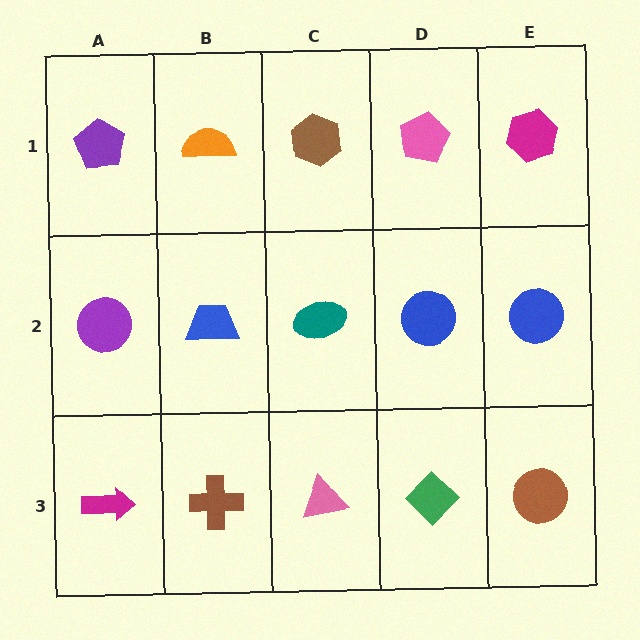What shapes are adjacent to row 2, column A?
A purple pentagon (row 1, column A), a magenta arrow (row 3, column A), a blue trapezoid (row 2, column B).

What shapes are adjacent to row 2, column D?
A pink pentagon (row 1, column D), a green diamond (row 3, column D), a teal ellipse (row 2, column C), a blue circle (row 2, column E).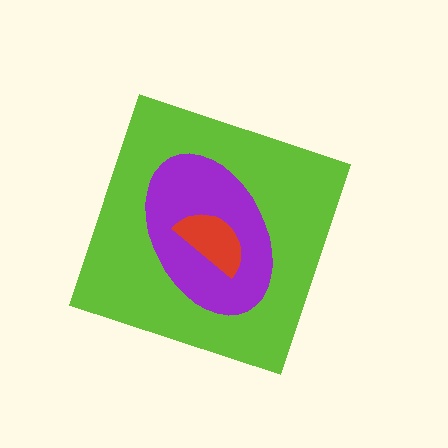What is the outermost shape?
The lime diamond.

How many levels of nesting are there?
3.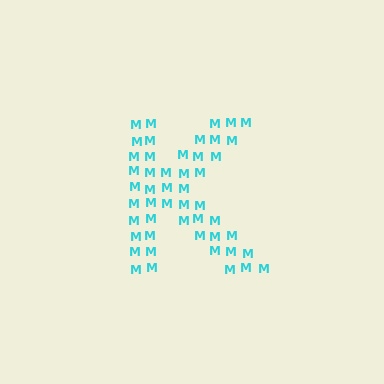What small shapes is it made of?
It is made of small letter M's.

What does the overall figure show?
The overall figure shows the letter K.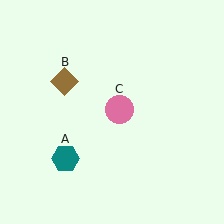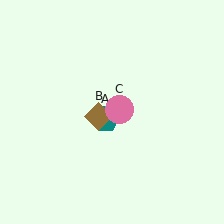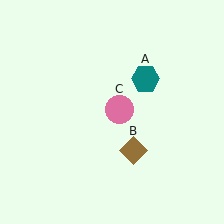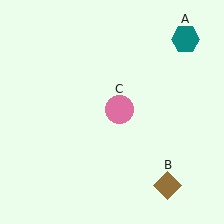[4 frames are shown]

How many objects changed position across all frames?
2 objects changed position: teal hexagon (object A), brown diamond (object B).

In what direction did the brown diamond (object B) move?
The brown diamond (object B) moved down and to the right.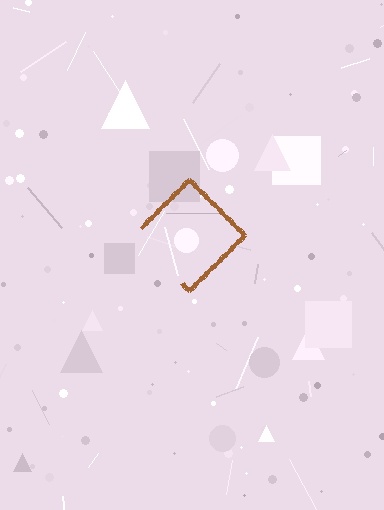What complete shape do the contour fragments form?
The contour fragments form a diamond.